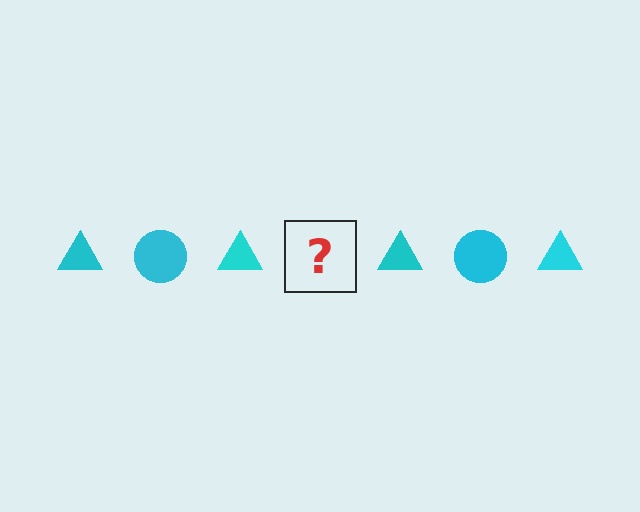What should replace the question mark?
The question mark should be replaced with a cyan circle.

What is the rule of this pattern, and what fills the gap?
The rule is that the pattern cycles through triangle, circle shapes in cyan. The gap should be filled with a cyan circle.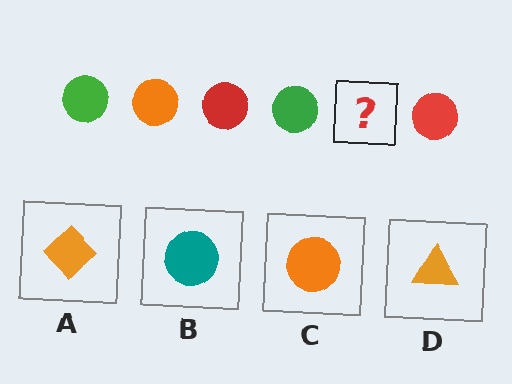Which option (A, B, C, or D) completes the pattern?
C.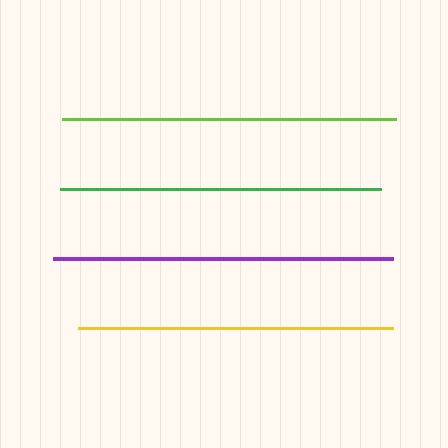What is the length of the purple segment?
The purple segment is approximately 340 pixels long.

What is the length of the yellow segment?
The yellow segment is approximately 315 pixels long.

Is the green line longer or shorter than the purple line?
The purple line is longer than the green line.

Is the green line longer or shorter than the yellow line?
The green line is longer than the yellow line.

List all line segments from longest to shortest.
From longest to shortest: purple, lime, green, yellow.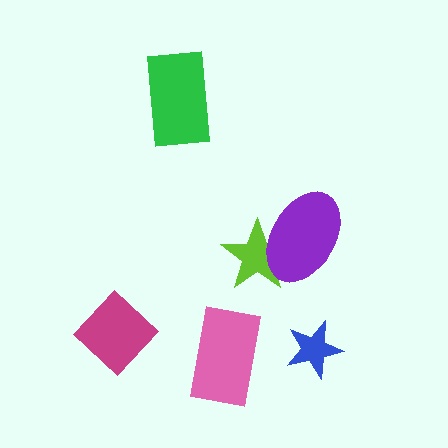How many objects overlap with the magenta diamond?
0 objects overlap with the magenta diamond.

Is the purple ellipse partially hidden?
No, no other shape covers it.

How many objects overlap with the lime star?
1 object overlaps with the lime star.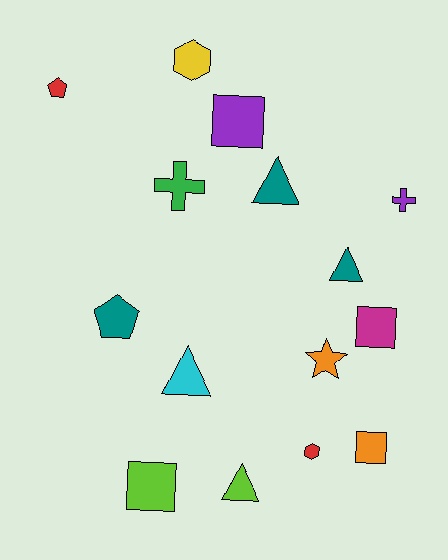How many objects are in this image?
There are 15 objects.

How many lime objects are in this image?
There are 2 lime objects.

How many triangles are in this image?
There are 4 triangles.